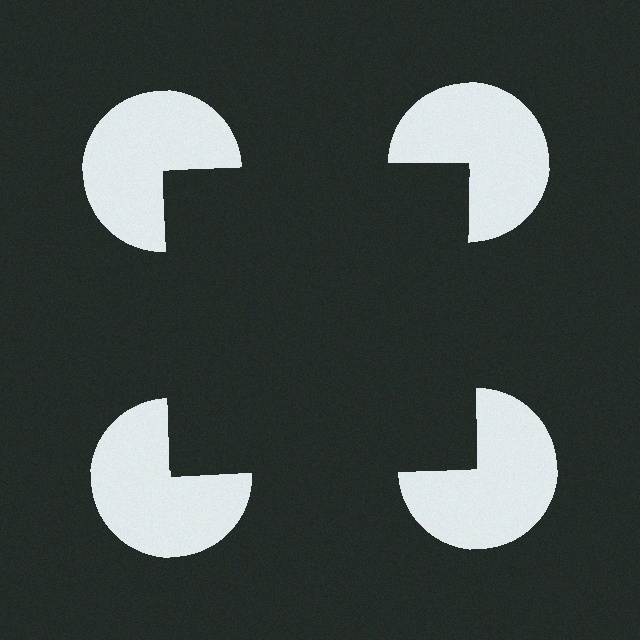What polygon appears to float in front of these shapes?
An illusory square — its edges are inferred from the aligned wedge cuts in the pac-man discs, not physically drawn.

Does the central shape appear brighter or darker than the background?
It typically appears slightly darker than the background, even though no actual brightness change is drawn.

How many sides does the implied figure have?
4 sides.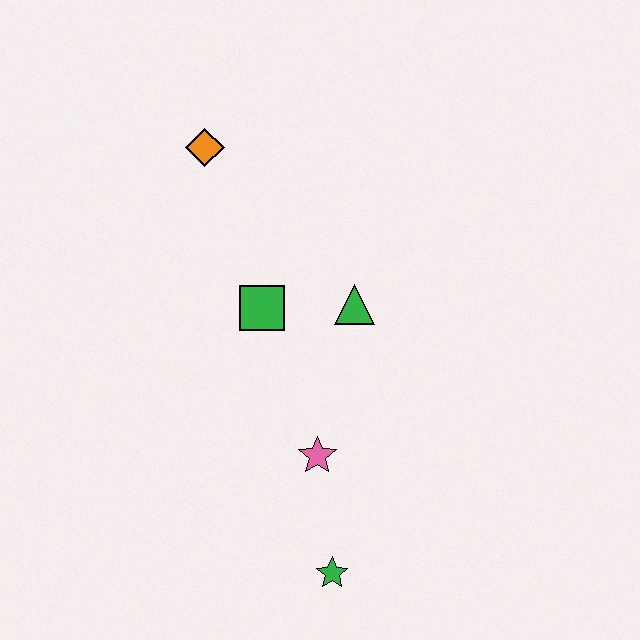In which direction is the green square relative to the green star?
The green square is above the green star.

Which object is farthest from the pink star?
The orange diamond is farthest from the pink star.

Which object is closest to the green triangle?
The green square is closest to the green triangle.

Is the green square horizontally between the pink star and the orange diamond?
Yes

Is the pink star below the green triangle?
Yes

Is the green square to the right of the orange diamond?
Yes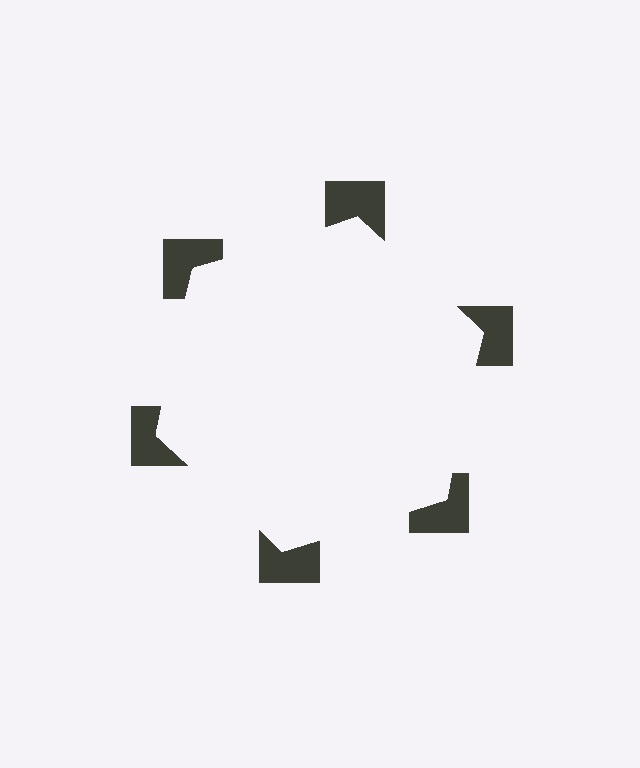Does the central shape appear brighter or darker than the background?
It typically appears slightly brighter than the background, even though no actual brightness change is drawn.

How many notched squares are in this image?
There are 6 — one at each vertex of the illusory hexagon.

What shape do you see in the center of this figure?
An illusory hexagon — its edges are inferred from the aligned wedge cuts in the notched squares, not physically drawn.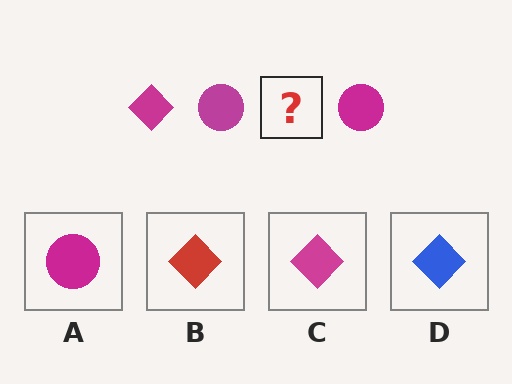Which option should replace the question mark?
Option C.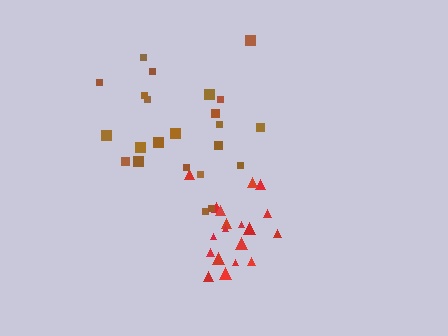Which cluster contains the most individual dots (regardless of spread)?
Brown (23).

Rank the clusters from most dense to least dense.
red, brown.